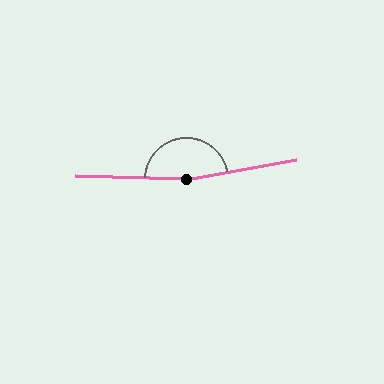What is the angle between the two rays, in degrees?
Approximately 168 degrees.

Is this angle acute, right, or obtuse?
It is obtuse.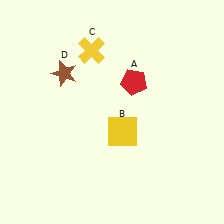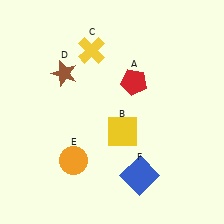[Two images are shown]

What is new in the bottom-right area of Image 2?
A blue square (F) was added in the bottom-right area of Image 2.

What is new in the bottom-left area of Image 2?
An orange circle (E) was added in the bottom-left area of Image 2.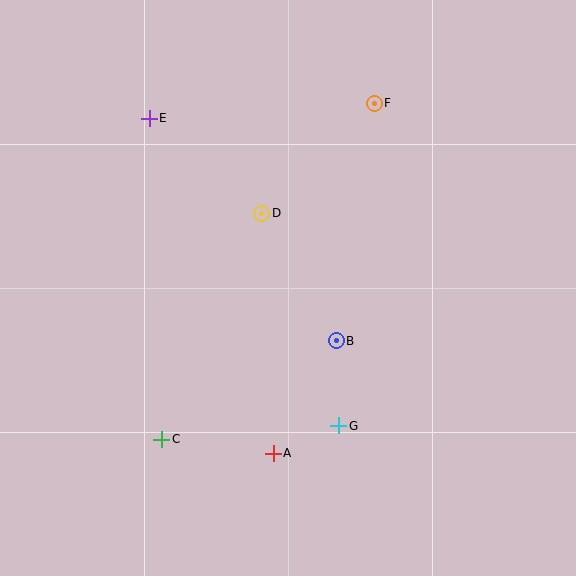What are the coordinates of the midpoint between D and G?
The midpoint between D and G is at (300, 319).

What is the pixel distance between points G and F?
The distance between G and F is 324 pixels.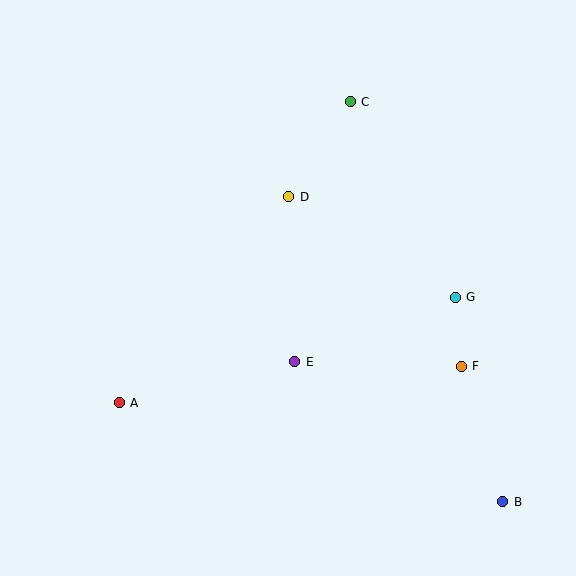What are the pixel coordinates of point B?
Point B is at (503, 502).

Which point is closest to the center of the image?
Point E at (295, 362) is closest to the center.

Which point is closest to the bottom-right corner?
Point B is closest to the bottom-right corner.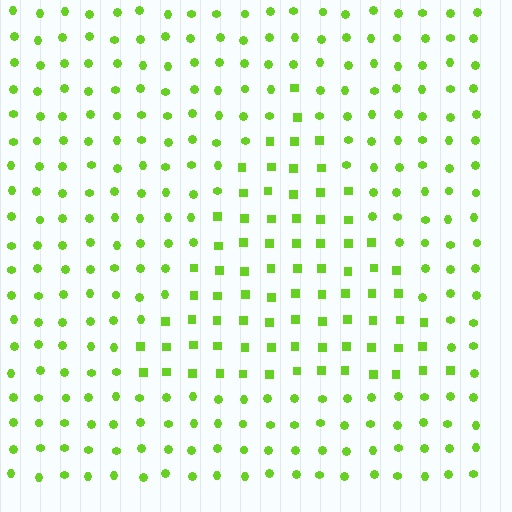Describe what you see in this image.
The image is filled with small lime elements arranged in a uniform grid. A triangle-shaped region contains squares, while the surrounding area contains circles. The boundary is defined purely by the change in element shape.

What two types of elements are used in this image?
The image uses squares inside the triangle region and circles outside it.